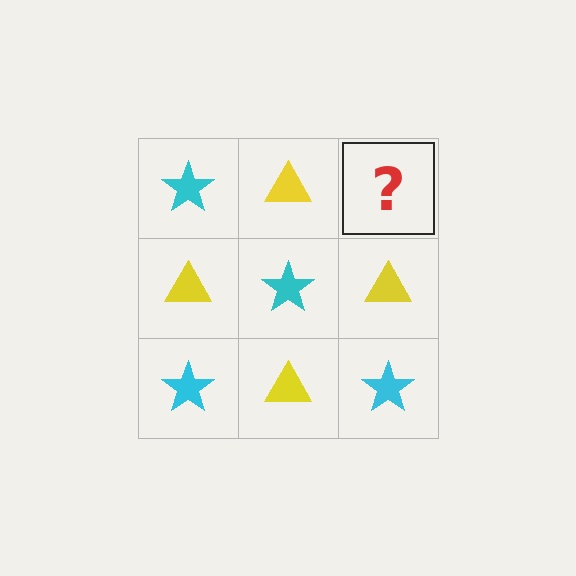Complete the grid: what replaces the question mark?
The question mark should be replaced with a cyan star.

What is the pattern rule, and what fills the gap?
The rule is that it alternates cyan star and yellow triangle in a checkerboard pattern. The gap should be filled with a cyan star.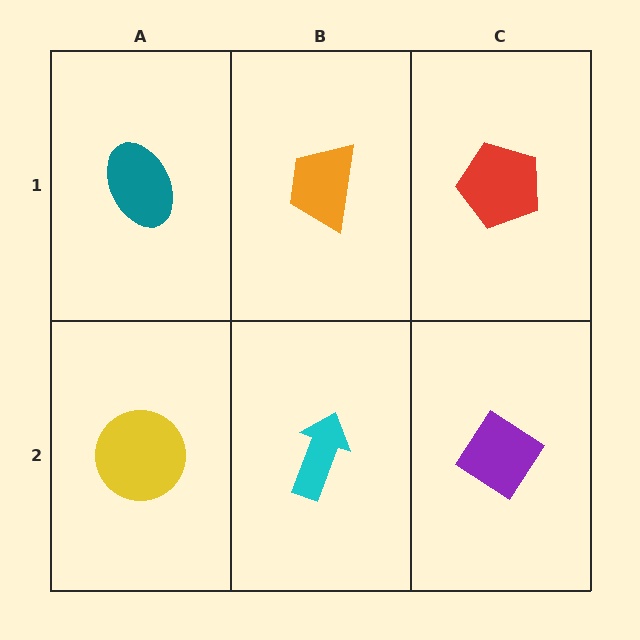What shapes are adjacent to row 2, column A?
A teal ellipse (row 1, column A), a cyan arrow (row 2, column B).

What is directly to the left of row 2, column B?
A yellow circle.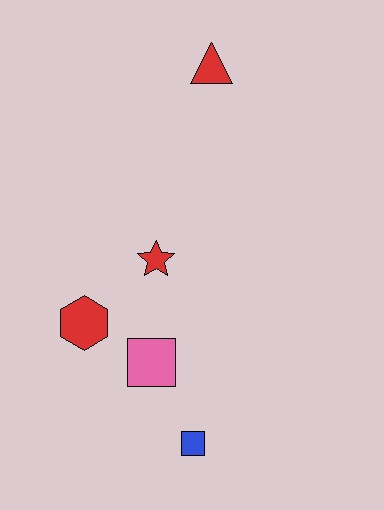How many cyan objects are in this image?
There are no cyan objects.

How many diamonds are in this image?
There are no diamonds.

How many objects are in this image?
There are 5 objects.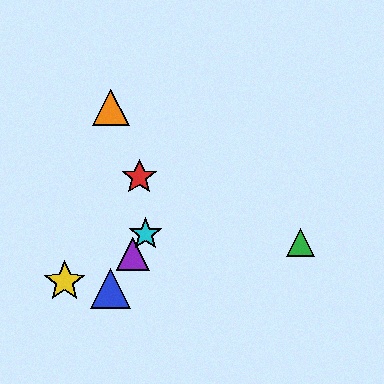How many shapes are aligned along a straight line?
3 shapes (the blue triangle, the purple triangle, the cyan star) are aligned along a straight line.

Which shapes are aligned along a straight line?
The blue triangle, the purple triangle, the cyan star are aligned along a straight line.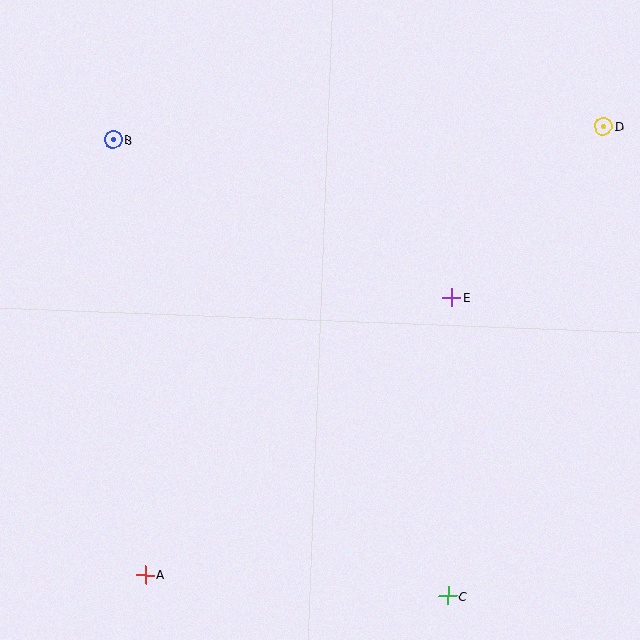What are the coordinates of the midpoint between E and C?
The midpoint between E and C is at (450, 447).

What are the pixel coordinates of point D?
Point D is at (604, 127).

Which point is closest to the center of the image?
Point E at (452, 297) is closest to the center.